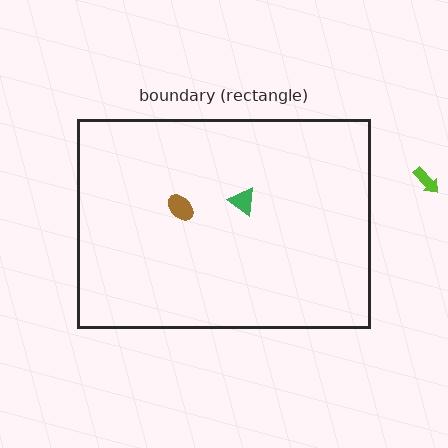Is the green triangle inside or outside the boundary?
Inside.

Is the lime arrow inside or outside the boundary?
Outside.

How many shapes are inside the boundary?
2 inside, 1 outside.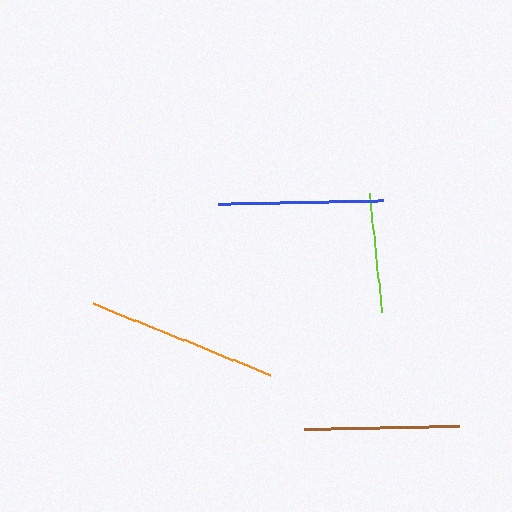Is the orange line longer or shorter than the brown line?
The orange line is longer than the brown line.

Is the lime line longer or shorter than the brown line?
The brown line is longer than the lime line.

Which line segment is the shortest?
The lime line is the shortest at approximately 120 pixels.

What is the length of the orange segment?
The orange segment is approximately 191 pixels long.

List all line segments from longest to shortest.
From longest to shortest: orange, blue, brown, lime.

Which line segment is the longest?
The orange line is the longest at approximately 191 pixels.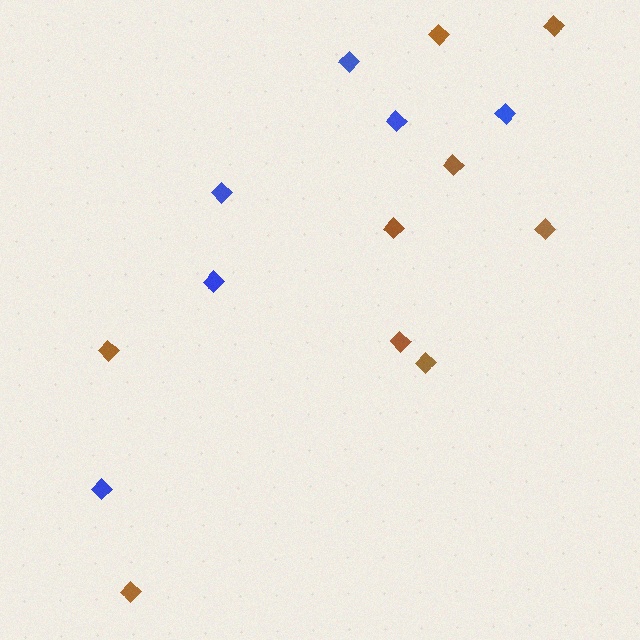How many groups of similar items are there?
There are 2 groups: one group of blue diamonds (6) and one group of brown diamonds (9).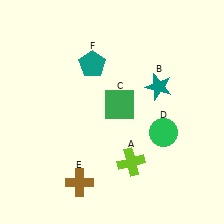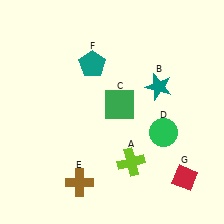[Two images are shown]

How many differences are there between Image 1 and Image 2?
There is 1 difference between the two images.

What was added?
A red diamond (G) was added in Image 2.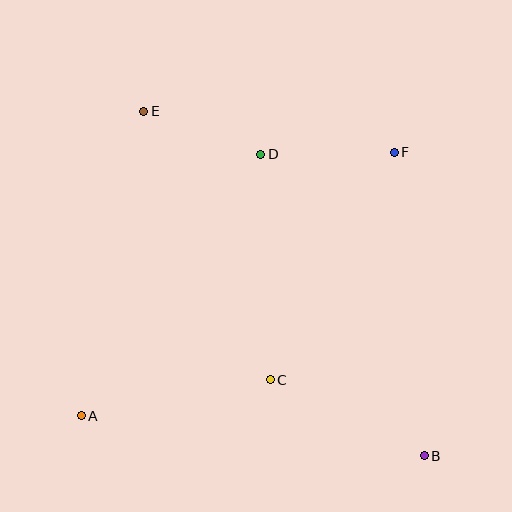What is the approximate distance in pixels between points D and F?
The distance between D and F is approximately 133 pixels.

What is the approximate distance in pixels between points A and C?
The distance between A and C is approximately 192 pixels.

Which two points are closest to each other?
Points D and E are closest to each other.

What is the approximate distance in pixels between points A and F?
The distance between A and F is approximately 409 pixels.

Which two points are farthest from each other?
Points B and E are farthest from each other.